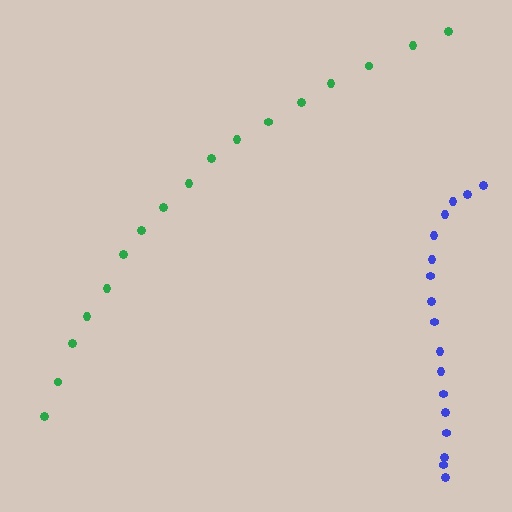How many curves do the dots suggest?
There are 2 distinct paths.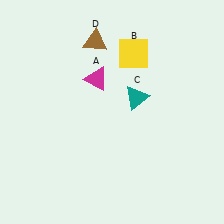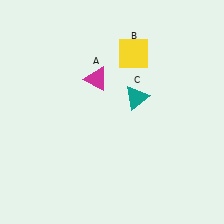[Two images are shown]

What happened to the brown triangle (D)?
The brown triangle (D) was removed in Image 2. It was in the top-left area of Image 1.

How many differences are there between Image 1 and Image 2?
There is 1 difference between the two images.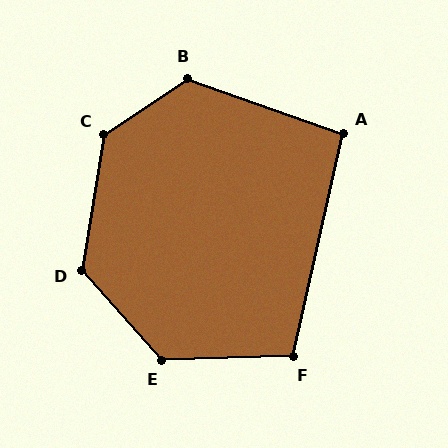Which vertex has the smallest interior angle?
A, at approximately 97 degrees.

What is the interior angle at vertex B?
Approximately 127 degrees (obtuse).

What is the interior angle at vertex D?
Approximately 129 degrees (obtuse).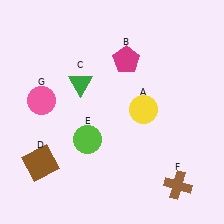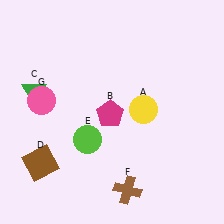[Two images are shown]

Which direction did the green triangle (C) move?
The green triangle (C) moved left.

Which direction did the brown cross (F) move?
The brown cross (F) moved left.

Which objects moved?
The objects that moved are: the magenta pentagon (B), the green triangle (C), the brown cross (F).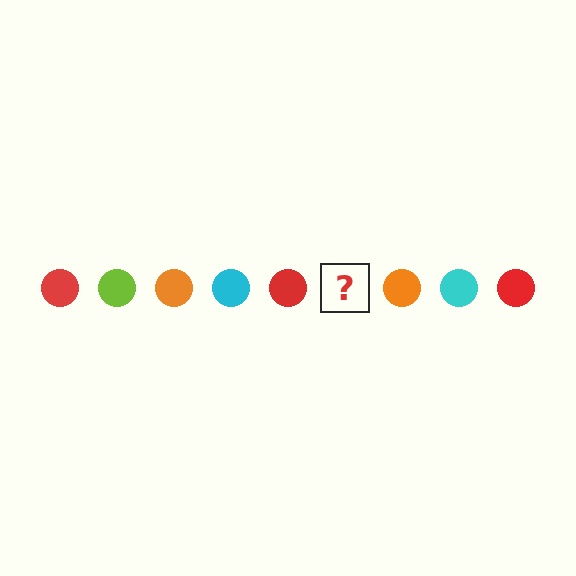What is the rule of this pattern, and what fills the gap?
The rule is that the pattern cycles through red, lime, orange, cyan circles. The gap should be filled with a lime circle.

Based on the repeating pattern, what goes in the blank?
The blank should be a lime circle.